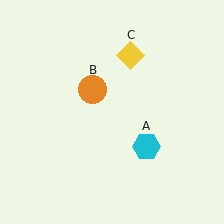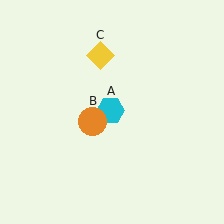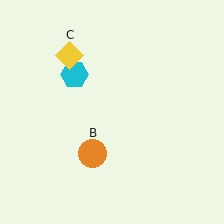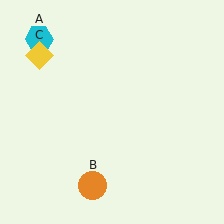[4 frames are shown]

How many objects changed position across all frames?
3 objects changed position: cyan hexagon (object A), orange circle (object B), yellow diamond (object C).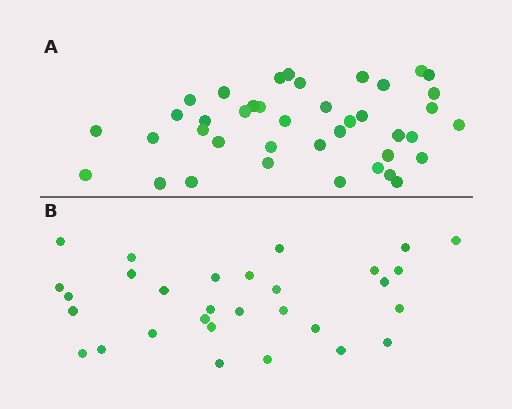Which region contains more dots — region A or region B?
Region A (the top region) has more dots.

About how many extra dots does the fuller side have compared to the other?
Region A has roughly 10 or so more dots than region B.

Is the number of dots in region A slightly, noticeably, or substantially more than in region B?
Region A has noticeably more, but not dramatically so. The ratio is roughly 1.3 to 1.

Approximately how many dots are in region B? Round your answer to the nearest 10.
About 30 dots.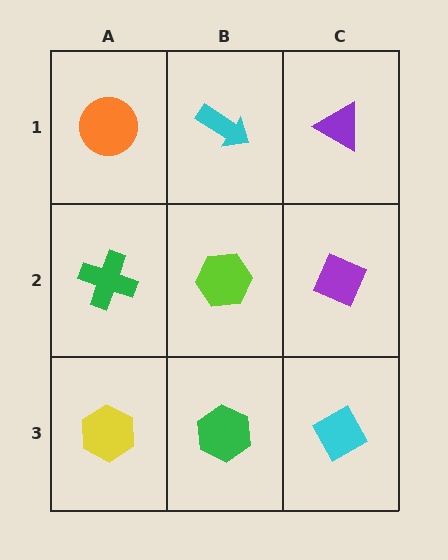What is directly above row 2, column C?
A purple triangle.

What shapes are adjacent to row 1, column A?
A green cross (row 2, column A), a cyan arrow (row 1, column B).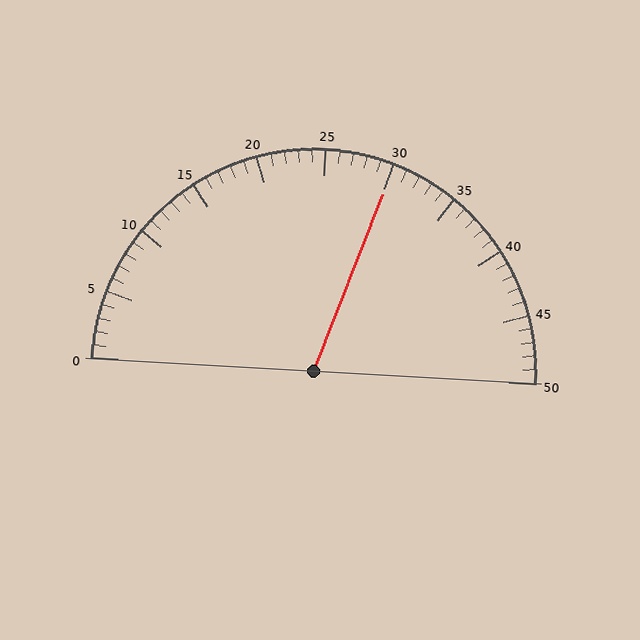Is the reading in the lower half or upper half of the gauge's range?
The reading is in the upper half of the range (0 to 50).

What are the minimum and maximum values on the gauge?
The gauge ranges from 0 to 50.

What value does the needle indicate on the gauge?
The needle indicates approximately 30.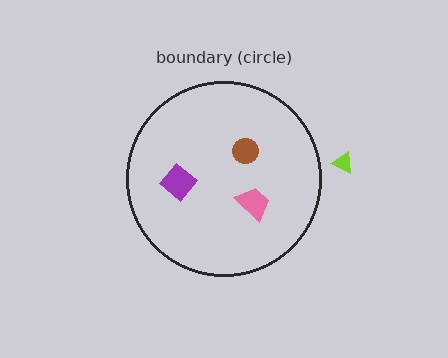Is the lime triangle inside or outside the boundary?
Outside.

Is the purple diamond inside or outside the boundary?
Inside.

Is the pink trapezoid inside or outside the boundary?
Inside.